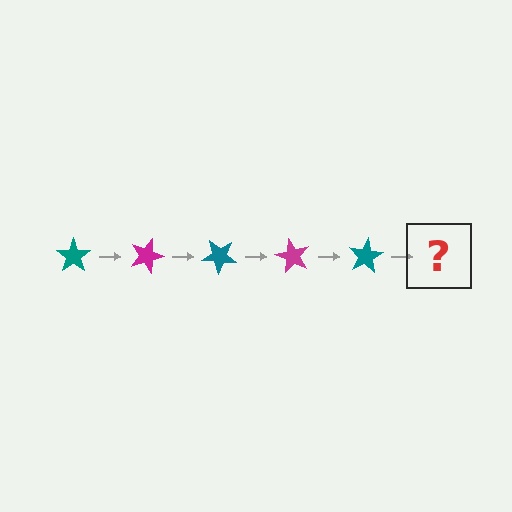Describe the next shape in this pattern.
It should be a magenta star, rotated 100 degrees from the start.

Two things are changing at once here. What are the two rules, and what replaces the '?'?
The two rules are that it rotates 20 degrees each step and the color cycles through teal and magenta. The '?' should be a magenta star, rotated 100 degrees from the start.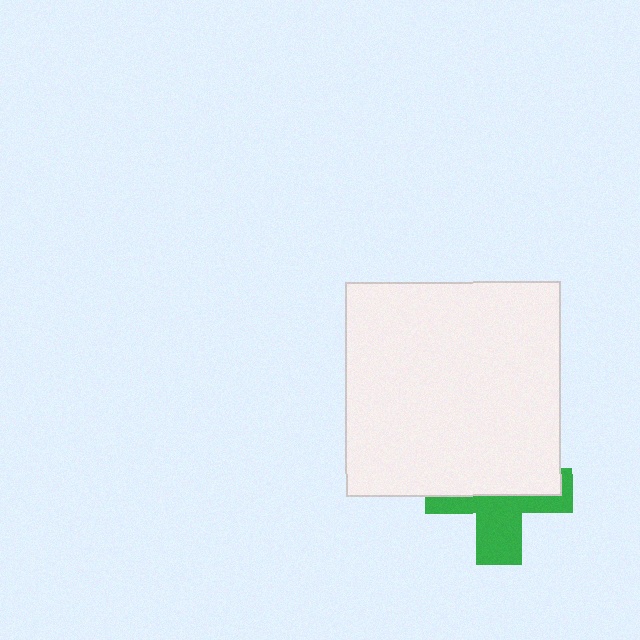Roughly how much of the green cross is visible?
A small part of it is visible (roughly 45%).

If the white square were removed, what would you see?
You would see the complete green cross.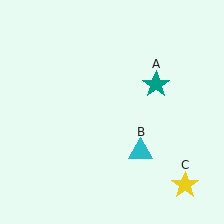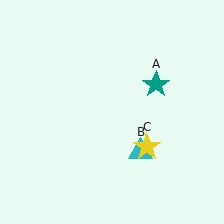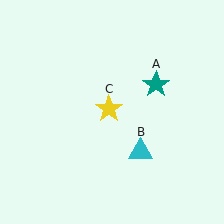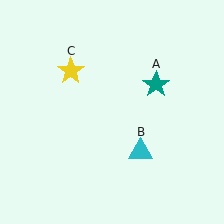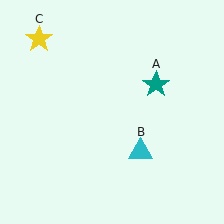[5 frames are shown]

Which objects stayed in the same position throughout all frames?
Teal star (object A) and cyan triangle (object B) remained stationary.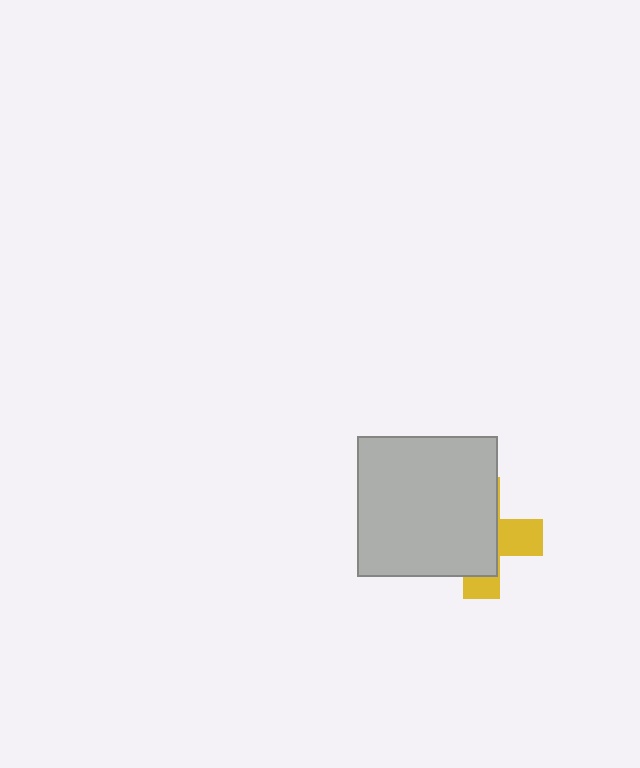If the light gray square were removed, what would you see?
You would see the complete yellow cross.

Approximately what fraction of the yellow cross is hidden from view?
Roughly 66% of the yellow cross is hidden behind the light gray square.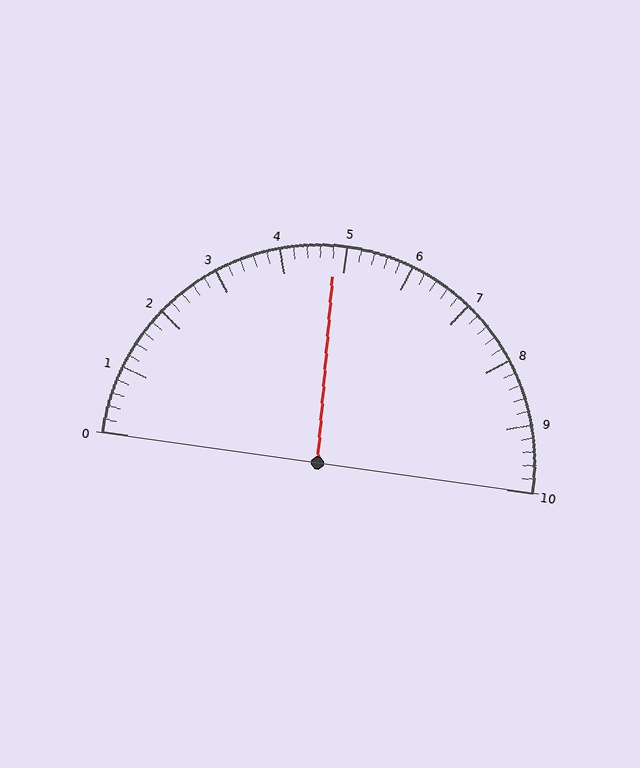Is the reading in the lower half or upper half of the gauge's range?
The reading is in the lower half of the range (0 to 10).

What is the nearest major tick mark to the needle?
The nearest major tick mark is 5.